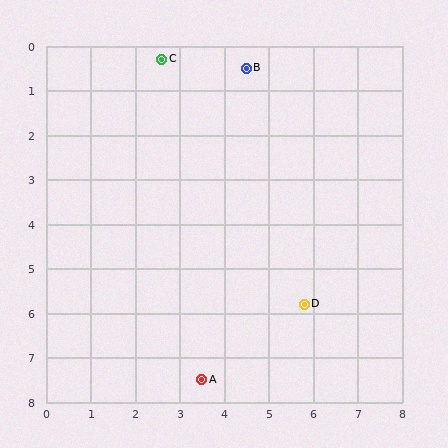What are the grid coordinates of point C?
Point C is at approximately (2.6, 0.3).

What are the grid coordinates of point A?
Point A is at approximately (3.5, 7.5).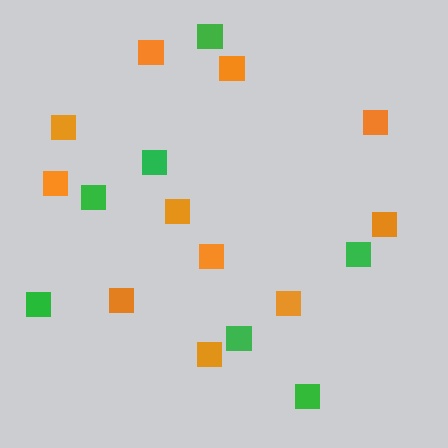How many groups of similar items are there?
There are 2 groups: one group of green squares (7) and one group of orange squares (11).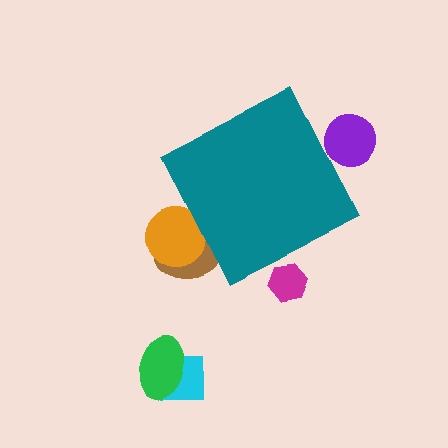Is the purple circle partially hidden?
Yes, the purple circle is partially hidden behind the teal diamond.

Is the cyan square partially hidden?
No, the cyan square is fully visible.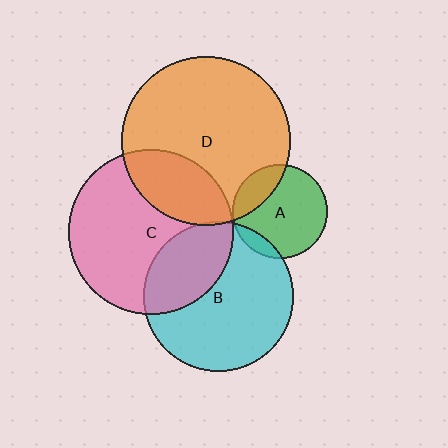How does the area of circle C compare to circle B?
Approximately 1.2 times.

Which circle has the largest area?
Circle D (orange).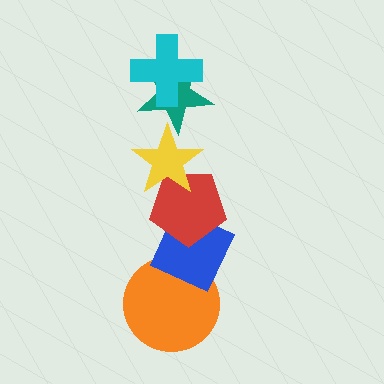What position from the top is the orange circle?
The orange circle is 6th from the top.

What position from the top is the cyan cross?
The cyan cross is 1st from the top.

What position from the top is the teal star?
The teal star is 2nd from the top.